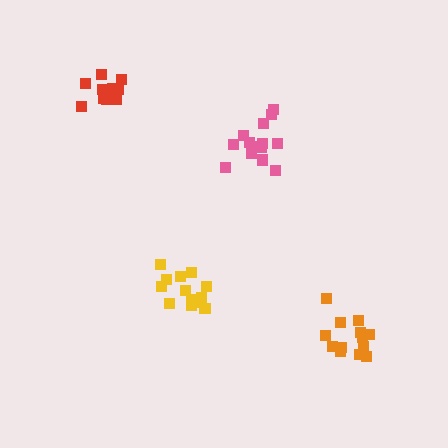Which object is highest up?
The red cluster is topmost.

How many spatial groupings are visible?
There are 4 spatial groupings.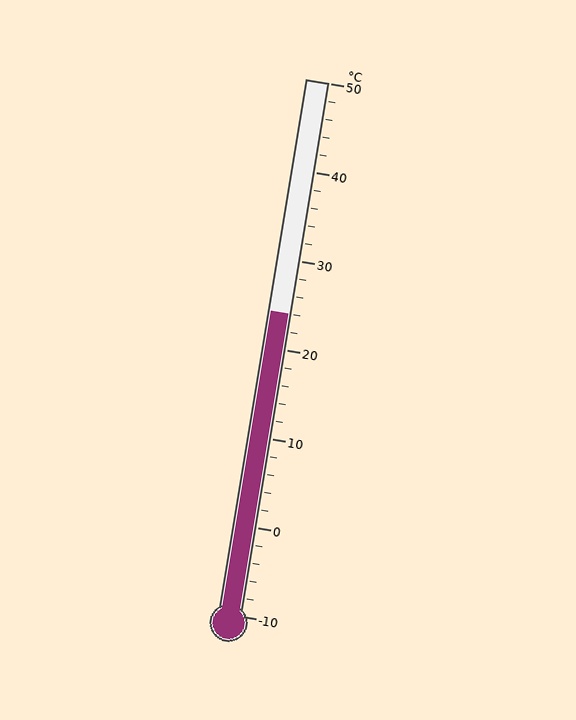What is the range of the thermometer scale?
The thermometer scale ranges from -10°C to 50°C.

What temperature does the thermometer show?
The thermometer shows approximately 24°C.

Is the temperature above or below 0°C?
The temperature is above 0°C.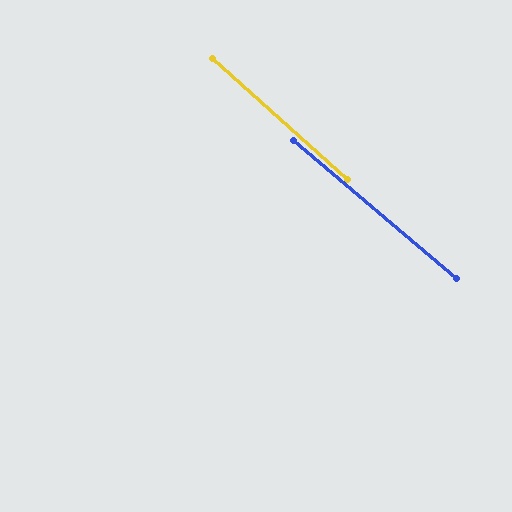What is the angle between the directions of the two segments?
Approximately 1 degree.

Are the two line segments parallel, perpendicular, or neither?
Parallel — their directions differ by only 1.3°.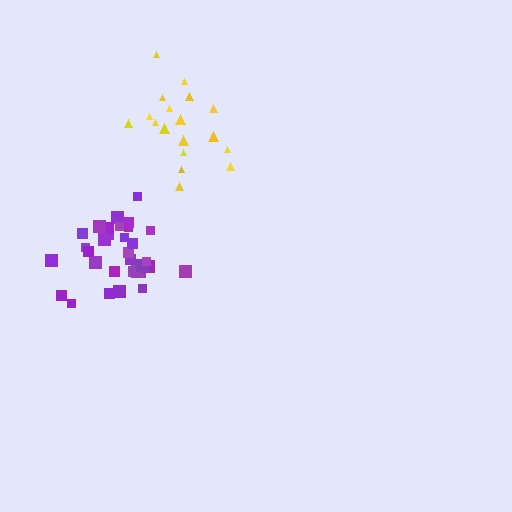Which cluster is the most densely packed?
Purple.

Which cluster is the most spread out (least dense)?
Yellow.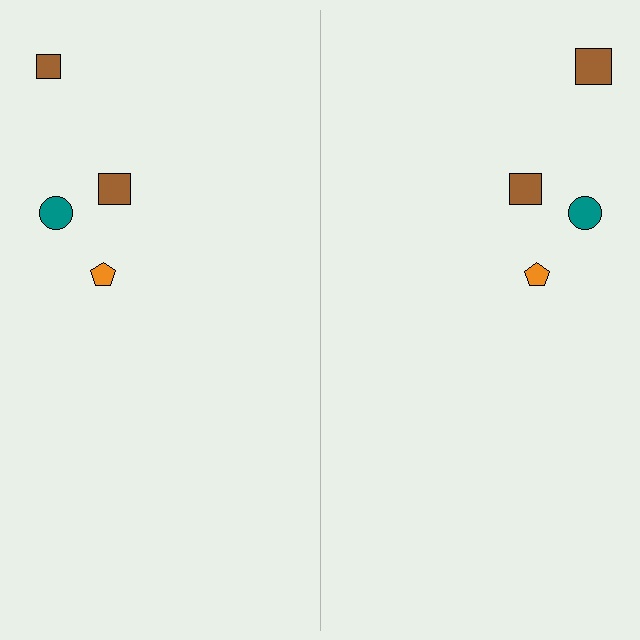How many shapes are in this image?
There are 8 shapes in this image.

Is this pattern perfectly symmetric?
No, the pattern is not perfectly symmetric. The brown square on the right side has a different size than its mirror counterpart.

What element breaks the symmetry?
The brown square on the right side has a different size than its mirror counterpart.